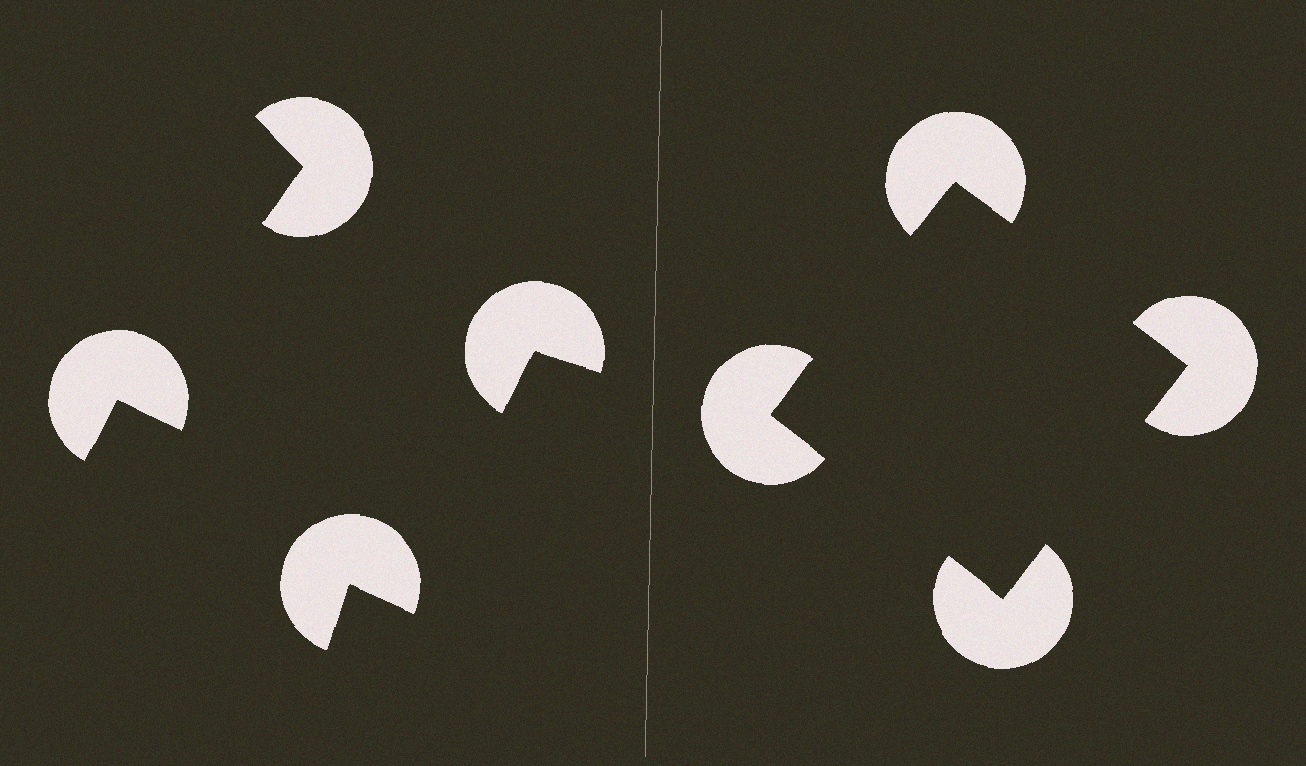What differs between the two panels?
The pac-man discs are positioned identically on both sides; only the wedge orientations differ. On the right they align to a square; on the left they are misaligned.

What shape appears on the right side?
An illusory square.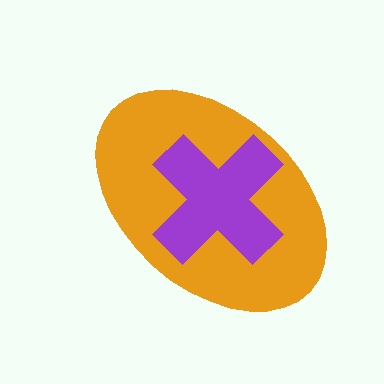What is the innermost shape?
The purple cross.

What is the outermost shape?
The orange ellipse.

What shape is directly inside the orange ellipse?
The purple cross.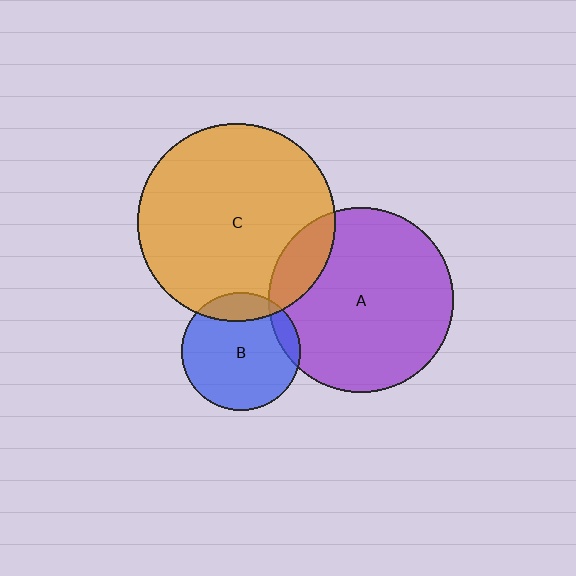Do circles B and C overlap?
Yes.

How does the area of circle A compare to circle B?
Approximately 2.4 times.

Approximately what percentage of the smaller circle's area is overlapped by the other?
Approximately 15%.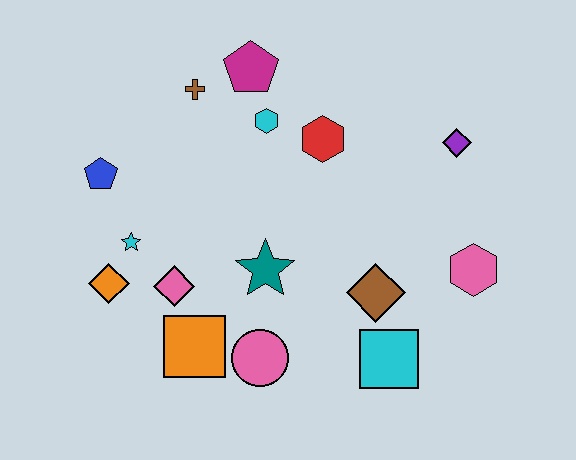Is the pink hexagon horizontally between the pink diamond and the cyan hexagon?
No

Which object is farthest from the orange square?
The purple diamond is farthest from the orange square.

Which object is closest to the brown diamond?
The cyan square is closest to the brown diamond.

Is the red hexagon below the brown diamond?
No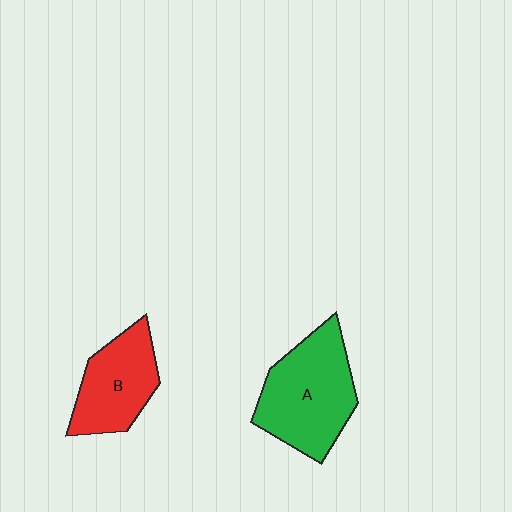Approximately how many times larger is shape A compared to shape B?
Approximately 1.4 times.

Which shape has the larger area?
Shape A (green).